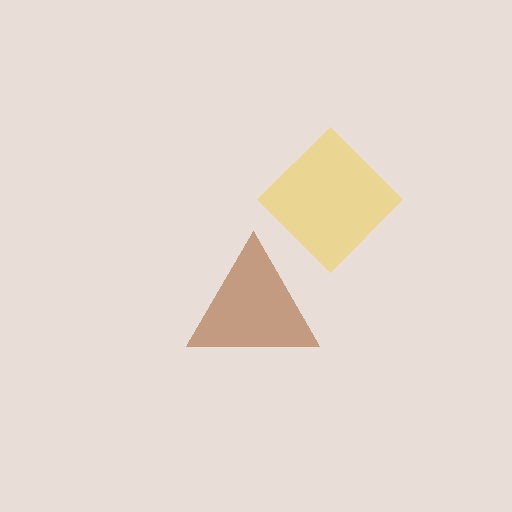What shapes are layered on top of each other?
The layered shapes are: a brown triangle, a yellow diamond.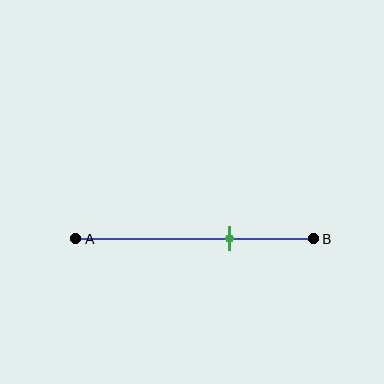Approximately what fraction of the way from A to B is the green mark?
The green mark is approximately 65% of the way from A to B.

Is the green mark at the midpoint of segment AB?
No, the mark is at about 65% from A, not at the 50% midpoint.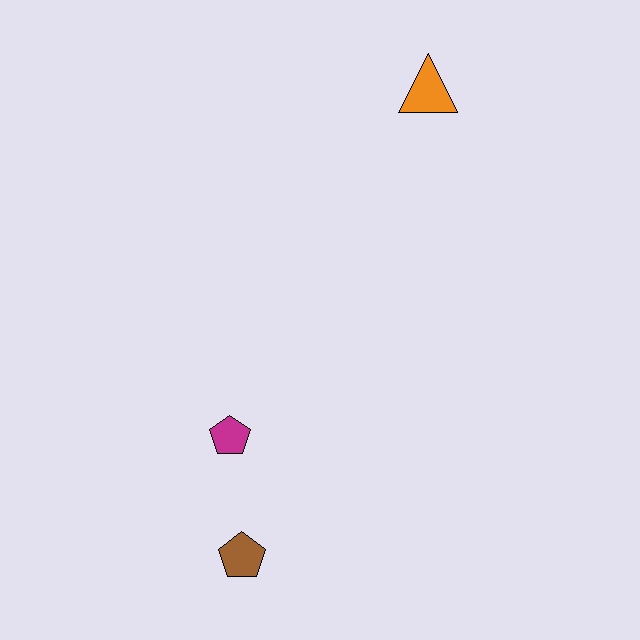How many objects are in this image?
There are 3 objects.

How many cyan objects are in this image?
There are no cyan objects.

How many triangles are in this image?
There is 1 triangle.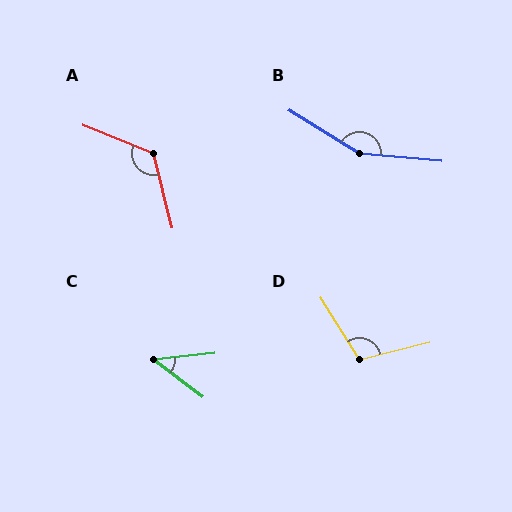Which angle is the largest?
B, at approximately 154 degrees.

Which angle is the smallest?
C, at approximately 43 degrees.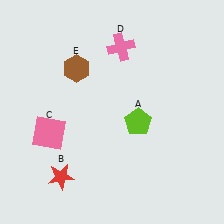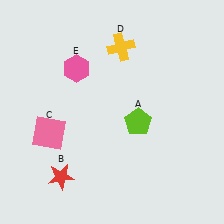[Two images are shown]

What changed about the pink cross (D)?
In Image 1, D is pink. In Image 2, it changed to yellow.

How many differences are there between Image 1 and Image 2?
There are 2 differences between the two images.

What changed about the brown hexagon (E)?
In Image 1, E is brown. In Image 2, it changed to pink.